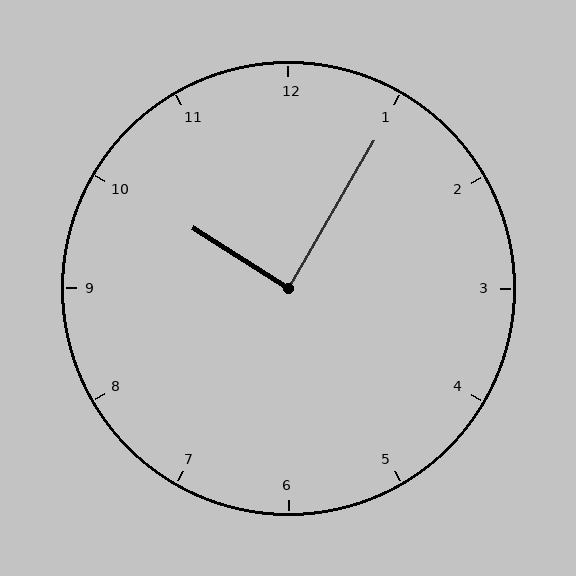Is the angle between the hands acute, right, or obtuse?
It is right.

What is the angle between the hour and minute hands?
Approximately 88 degrees.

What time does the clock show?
10:05.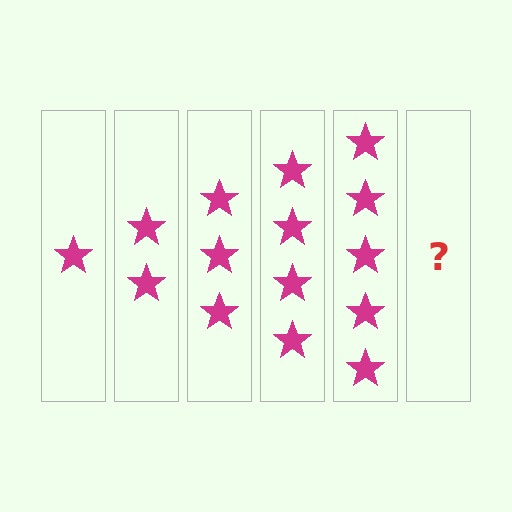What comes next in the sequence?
The next element should be 6 stars.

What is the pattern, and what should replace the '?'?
The pattern is that each step adds one more star. The '?' should be 6 stars.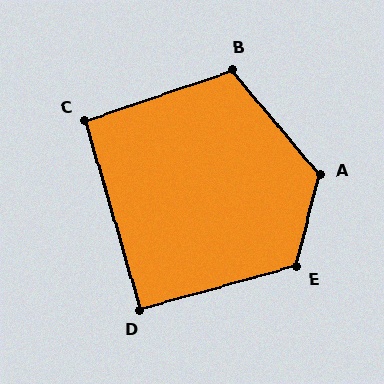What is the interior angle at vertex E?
Approximately 119 degrees (obtuse).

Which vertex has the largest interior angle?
A, at approximately 126 degrees.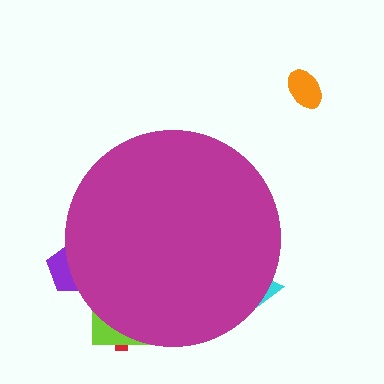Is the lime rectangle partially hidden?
Yes, the lime rectangle is partially hidden behind the magenta circle.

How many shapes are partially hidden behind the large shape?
4 shapes are partially hidden.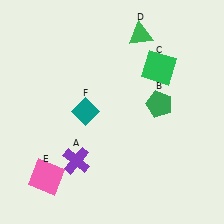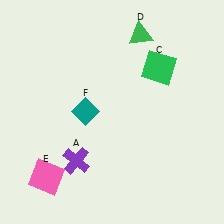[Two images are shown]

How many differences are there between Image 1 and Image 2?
There is 1 difference between the two images.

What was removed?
The green pentagon (B) was removed in Image 2.